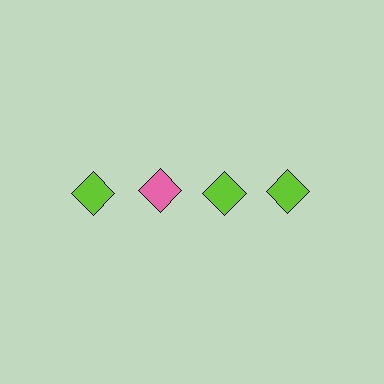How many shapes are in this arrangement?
There are 4 shapes arranged in a grid pattern.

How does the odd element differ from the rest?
It has a different color: pink instead of lime.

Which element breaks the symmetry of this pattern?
The pink diamond in the top row, second from left column breaks the symmetry. All other shapes are lime diamonds.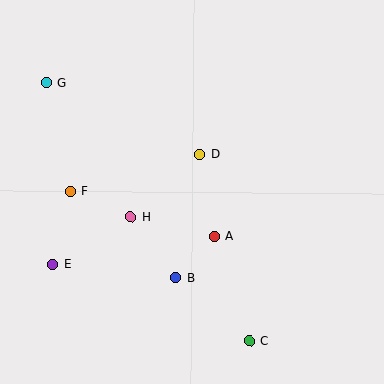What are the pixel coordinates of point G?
Point G is at (46, 83).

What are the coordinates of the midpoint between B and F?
The midpoint between B and F is at (123, 234).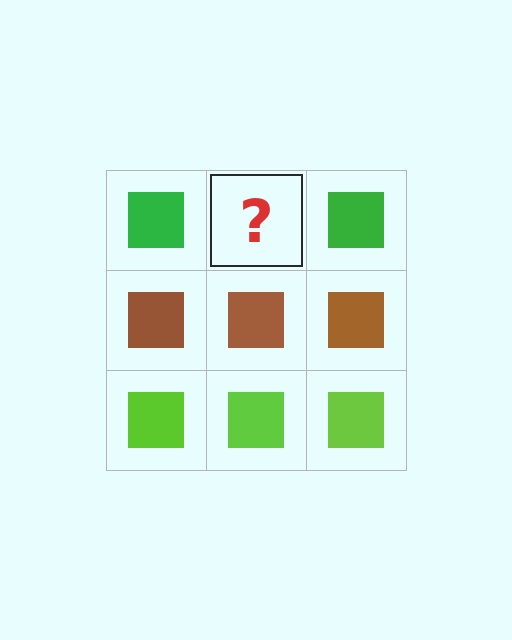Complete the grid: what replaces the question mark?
The question mark should be replaced with a green square.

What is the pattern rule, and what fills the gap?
The rule is that each row has a consistent color. The gap should be filled with a green square.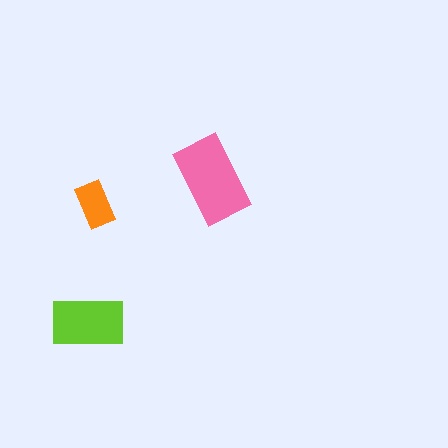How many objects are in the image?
There are 3 objects in the image.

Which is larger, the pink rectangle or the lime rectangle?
The pink one.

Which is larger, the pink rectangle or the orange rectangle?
The pink one.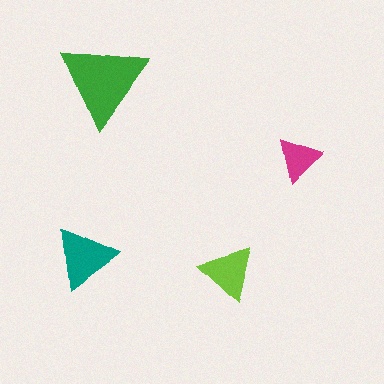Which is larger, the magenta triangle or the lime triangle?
The lime one.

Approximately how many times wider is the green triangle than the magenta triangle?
About 2 times wider.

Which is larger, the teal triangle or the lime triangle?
The teal one.